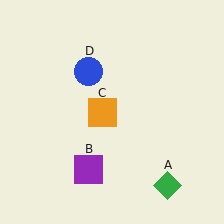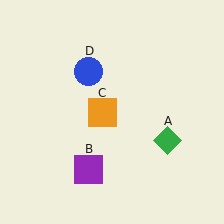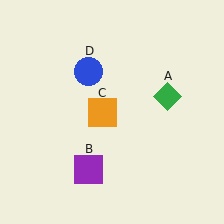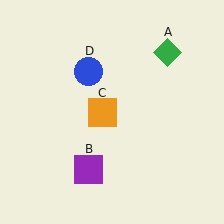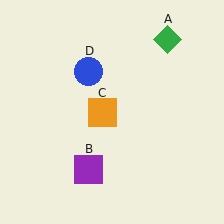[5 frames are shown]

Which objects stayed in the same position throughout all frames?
Purple square (object B) and orange square (object C) and blue circle (object D) remained stationary.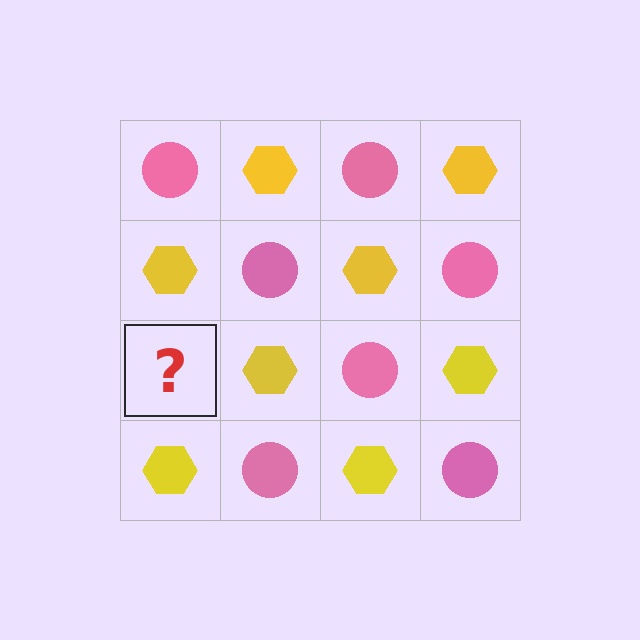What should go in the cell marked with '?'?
The missing cell should contain a pink circle.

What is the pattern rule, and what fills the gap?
The rule is that it alternates pink circle and yellow hexagon in a checkerboard pattern. The gap should be filled with a pink circle.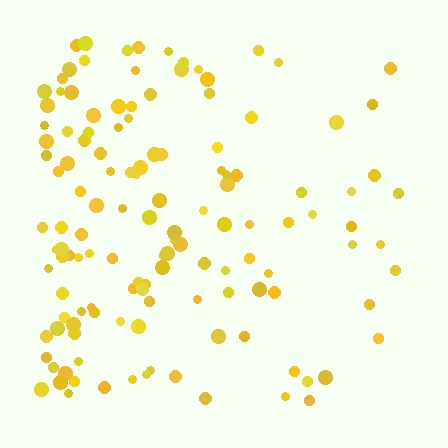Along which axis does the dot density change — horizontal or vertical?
Horizontal.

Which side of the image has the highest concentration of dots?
The left.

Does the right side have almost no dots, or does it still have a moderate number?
Still a moderate number, just noticeably fewer than the left.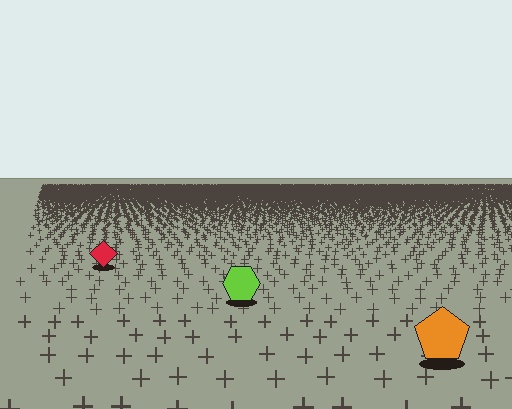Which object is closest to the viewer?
The orange pentagon is closest. The texture marks near it are larger and more spread out.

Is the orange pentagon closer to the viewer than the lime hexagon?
Yes. The orange pentagon is closer — you can tell from the texture gradient: the ground texture is coarser near it.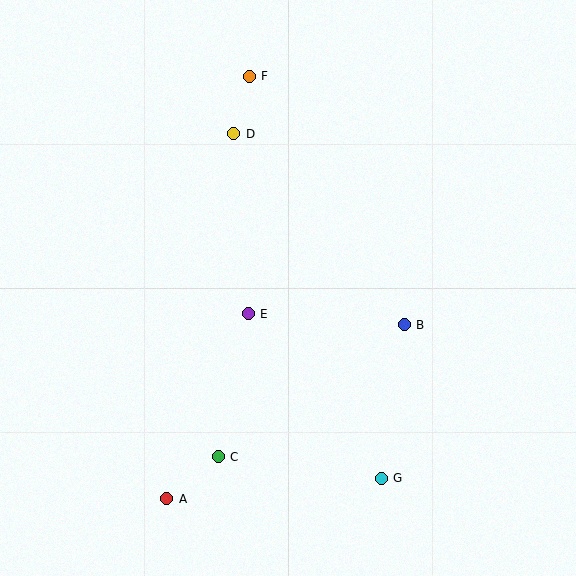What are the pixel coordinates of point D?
Point D is at (234, 134).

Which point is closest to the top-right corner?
Point F is closest to the top-right corner.